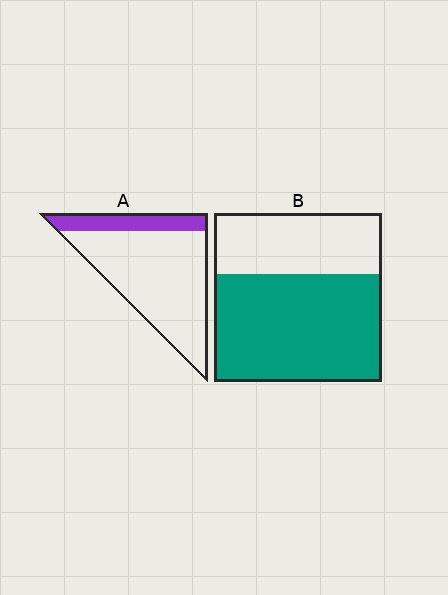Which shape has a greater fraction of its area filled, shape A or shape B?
Shape B.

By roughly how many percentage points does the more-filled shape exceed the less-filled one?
By roughly 45 percentage points (B over A).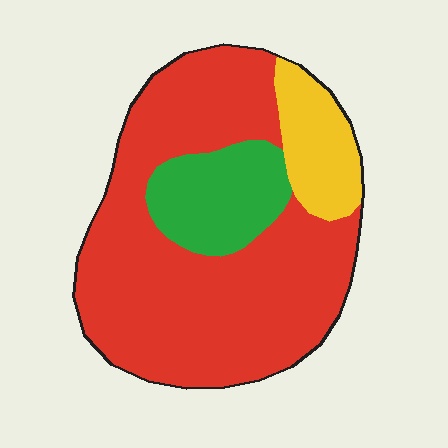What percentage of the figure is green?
Green takes up about one sixth (1/6) of the figure.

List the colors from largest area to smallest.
From largest to smallest: red, green, yellow.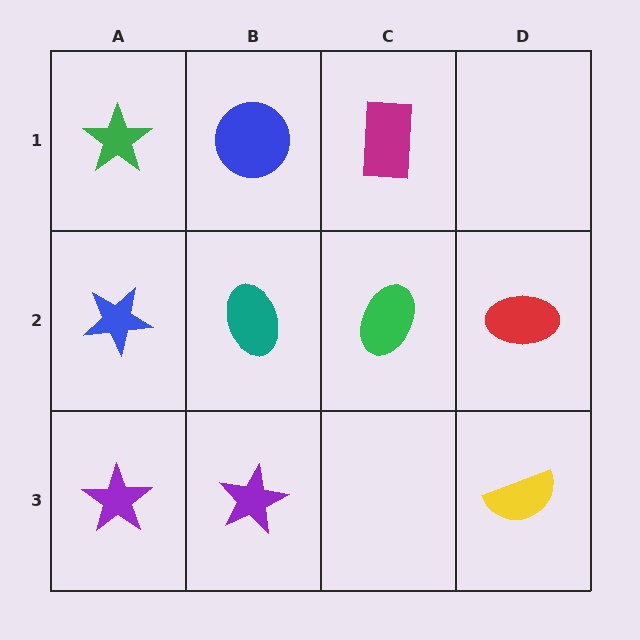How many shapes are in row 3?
3 shapes.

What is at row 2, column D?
A red ellipse.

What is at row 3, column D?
A yellow semicircle.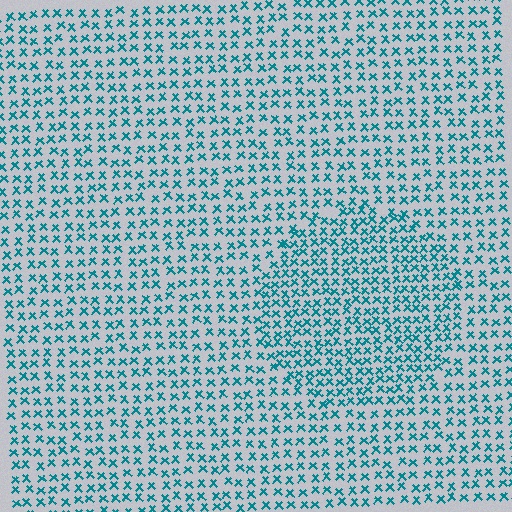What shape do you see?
I see a circle.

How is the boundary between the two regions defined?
The boundary is defined by a change in element density (approximately 1.6x ratio). All elements are the same color, size, and shape.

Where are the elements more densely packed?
The elements are more densely packed inside the circle boundary.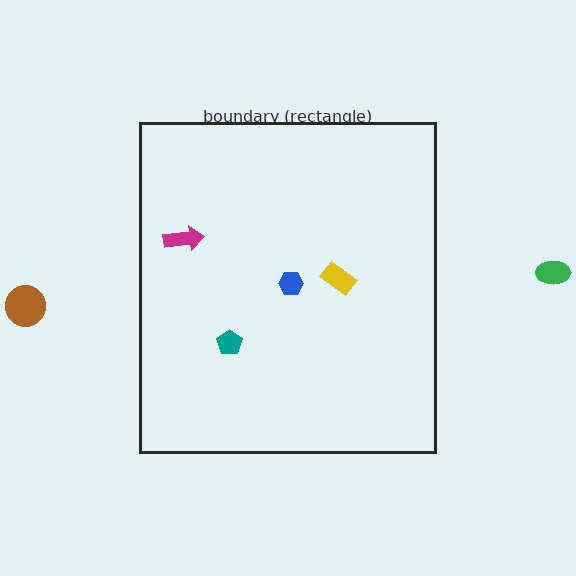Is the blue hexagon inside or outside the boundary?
Inside.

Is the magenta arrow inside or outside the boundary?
Inside.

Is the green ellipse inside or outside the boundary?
Outside.